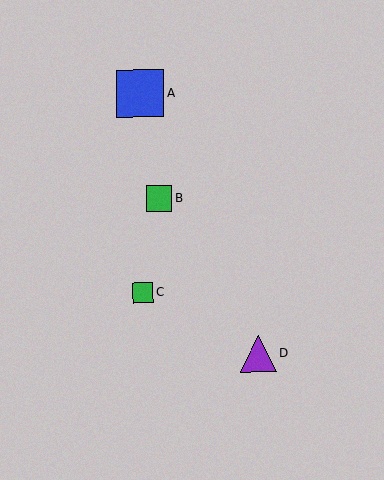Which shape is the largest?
The blue square (labeled A) is the largest.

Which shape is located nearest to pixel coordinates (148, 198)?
The green square (labeled B) at (159, 199) is nearest to that location.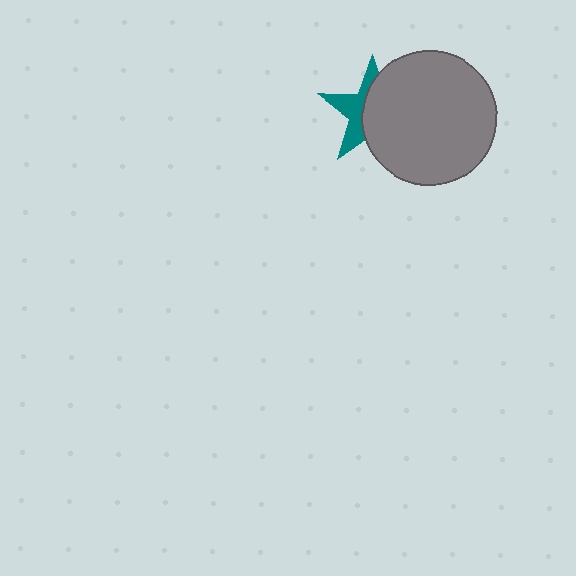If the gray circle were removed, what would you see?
You would see the complete teal star.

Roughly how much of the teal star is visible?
A small part of it is visible (roughly 41%).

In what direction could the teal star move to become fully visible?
The teal star could move left. That would shift it out from behind the gray circle entirely.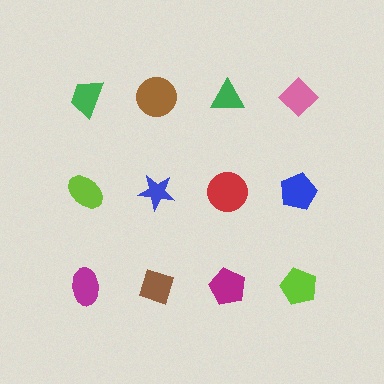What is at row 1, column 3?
A green triangle.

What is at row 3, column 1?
A magenta ellipse.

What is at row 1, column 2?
A brown circle.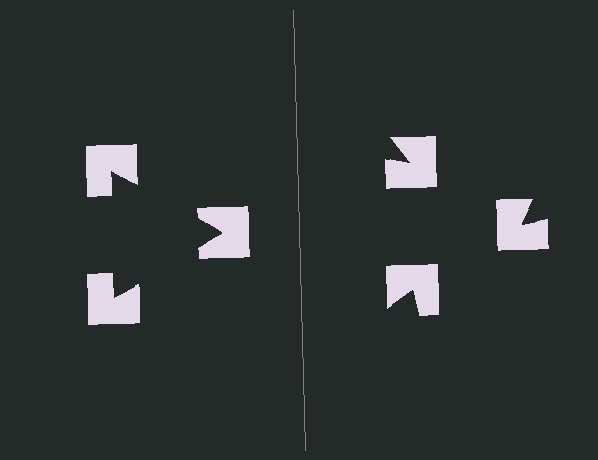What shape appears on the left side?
An illusory triangle.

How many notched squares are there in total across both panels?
6 — 3 on each side.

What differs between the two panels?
The notched squares are positioned identically on both sides; only the wedge orientations differ. On the left they align to a triangle; on the right they are misaligned.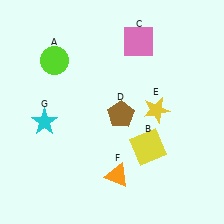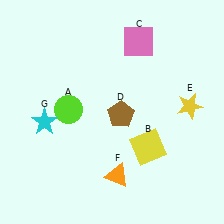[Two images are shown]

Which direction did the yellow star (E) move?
The yellow star (E) moved right.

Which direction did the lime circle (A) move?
The lime circle (A) moved down.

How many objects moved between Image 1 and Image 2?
2 objects moved between the two images.